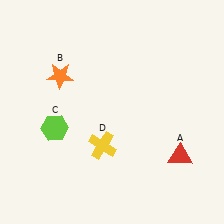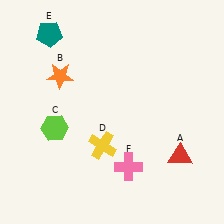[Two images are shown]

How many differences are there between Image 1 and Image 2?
There are 2 differences between the two images.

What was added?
A teal pentagon (E), a pink cross (F) were added in Image 2.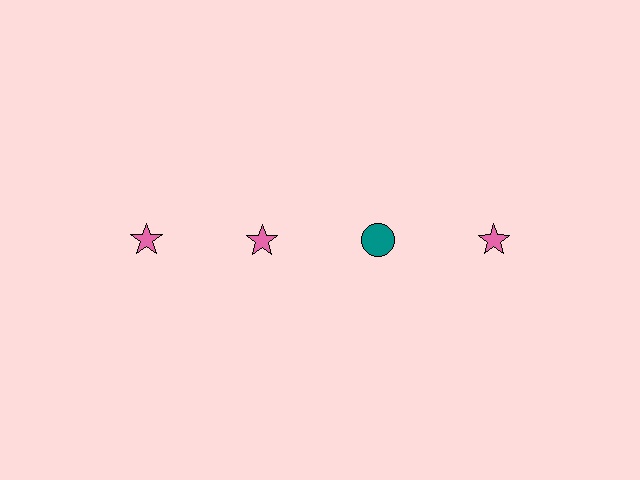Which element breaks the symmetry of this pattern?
The teal circle in the top row, center column breaks the symmetry. All other shapes are pink stars.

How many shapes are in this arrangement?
There are 4 shapes arranged in a grid pattern.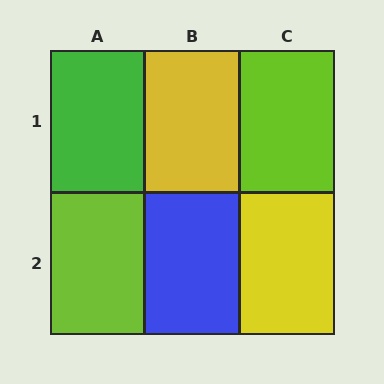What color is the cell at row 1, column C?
Lime.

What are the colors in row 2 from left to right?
Lime, blue, yellow.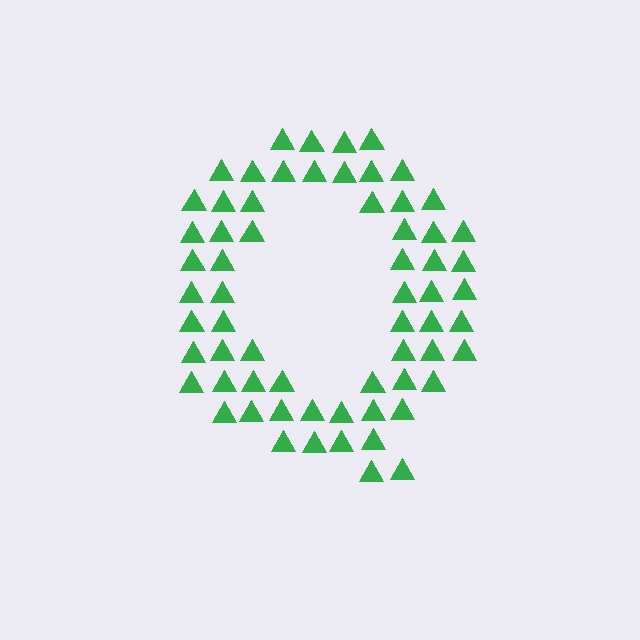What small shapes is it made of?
It is made of small triangles.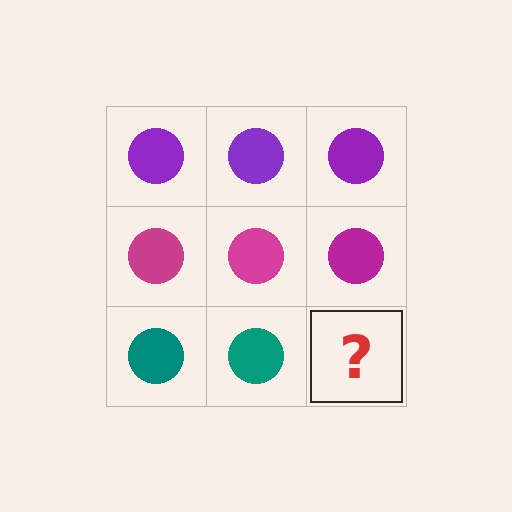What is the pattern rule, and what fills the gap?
The rule is that each row has a consistent color. The gap should be filled with a teal circle.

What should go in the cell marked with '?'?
The missing cell should contain a teal circle.